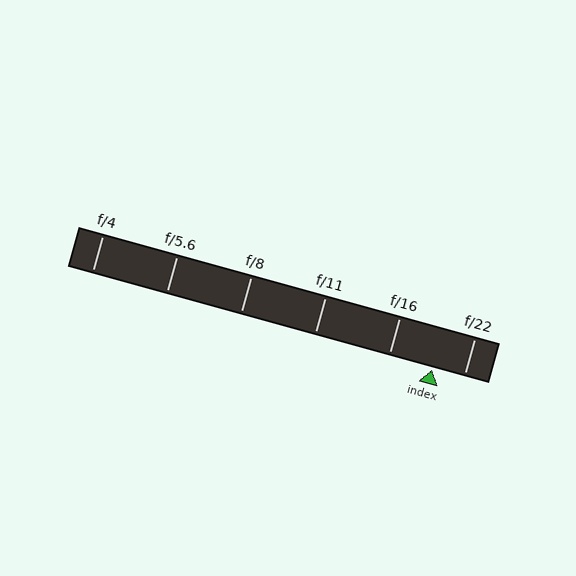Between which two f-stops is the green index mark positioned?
The index mark is between f/16 and f/22.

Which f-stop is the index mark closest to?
The index mark is closest to f/22.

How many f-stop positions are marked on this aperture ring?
There are 6 f-stop positions marked.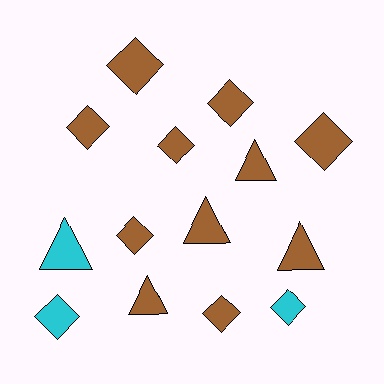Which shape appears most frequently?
Diamond, with 9 objects.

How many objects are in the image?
There are 14 objects.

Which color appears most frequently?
Brown, with 11 objects.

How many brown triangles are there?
There are 4 brown triangles.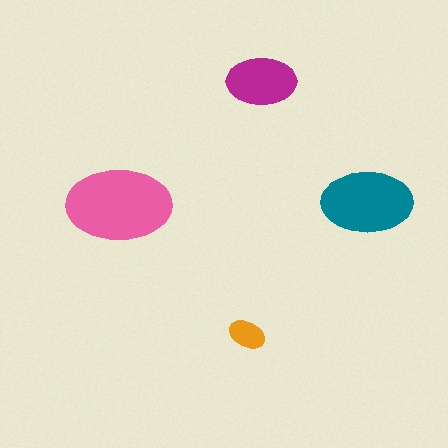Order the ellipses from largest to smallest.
the pink one, the teal one, the magenta one, the orange one.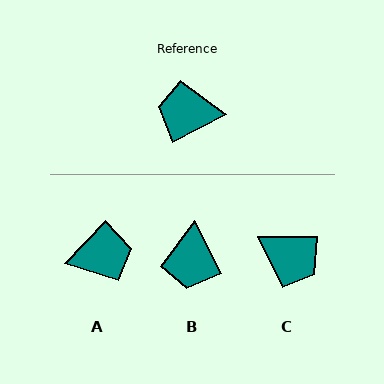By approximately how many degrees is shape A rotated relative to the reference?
Approximately 160 degrees clockwise.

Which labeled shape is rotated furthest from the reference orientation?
A, about 160 degrees away.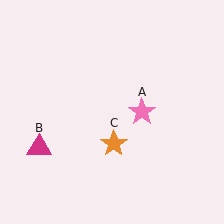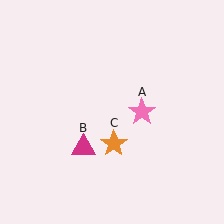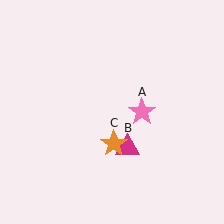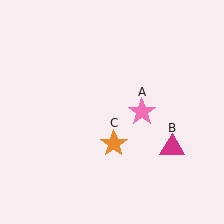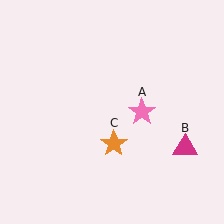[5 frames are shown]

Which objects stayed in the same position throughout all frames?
Pink star (object A) and orange star (object C) remained stationary.